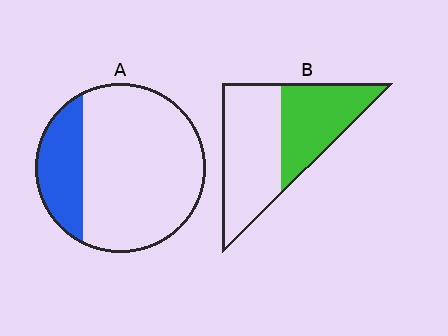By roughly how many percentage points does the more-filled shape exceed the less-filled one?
By roughly 20 percentage points (B over A).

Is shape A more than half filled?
No.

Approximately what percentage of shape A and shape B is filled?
A is approximately 25% and B is approximately 45%.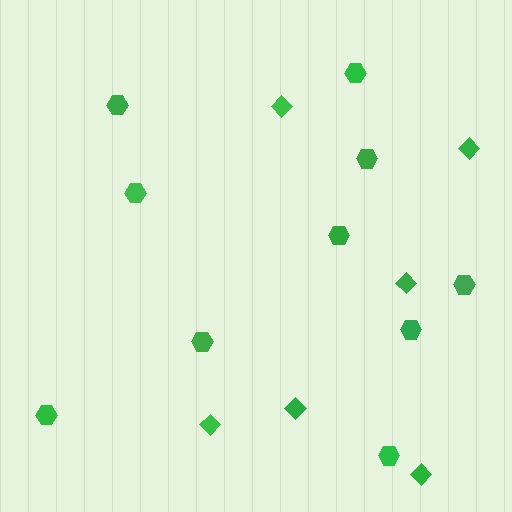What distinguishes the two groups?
There are 2 groups: one group of hexagons (10) and one group of diamonds (6).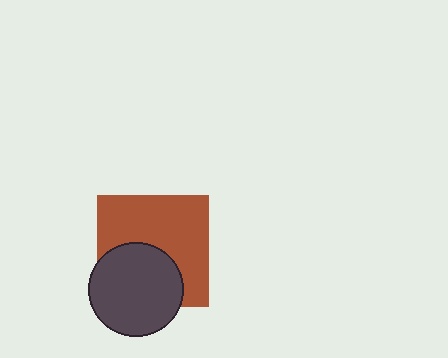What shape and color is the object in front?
The object in front is a dark gray circle.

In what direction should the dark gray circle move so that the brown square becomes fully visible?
The dark gray circle should move down. That is the shortest direction to clear the overlap and leave the brown square fully visible.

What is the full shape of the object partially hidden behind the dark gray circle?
The partially hidden object is a brown square.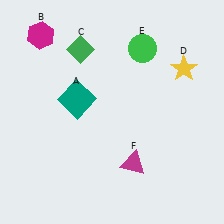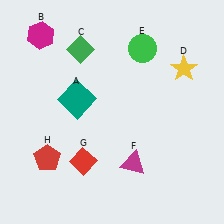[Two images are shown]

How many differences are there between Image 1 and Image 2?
There are 2 differences between the two images.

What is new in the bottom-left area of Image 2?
A red diamond (G) was added in the bottom-left area of Image 2.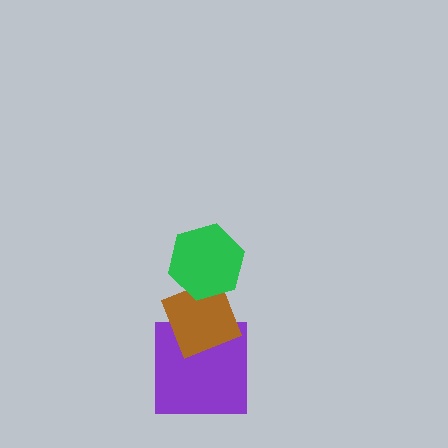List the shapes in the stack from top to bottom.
From top to bottom: the green hexagon, the brown diamond, the purple square.